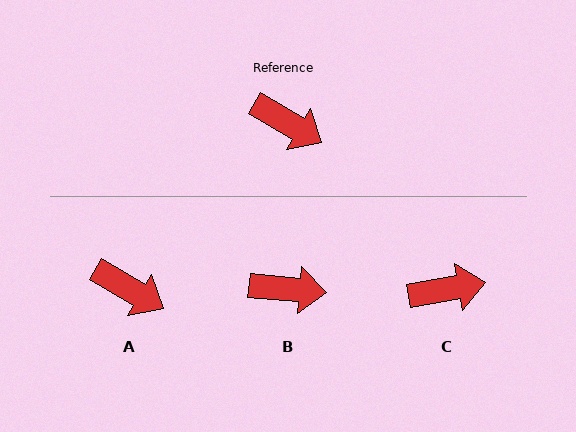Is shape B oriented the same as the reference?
No, it is off by about 25 degrees.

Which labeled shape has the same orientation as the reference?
A.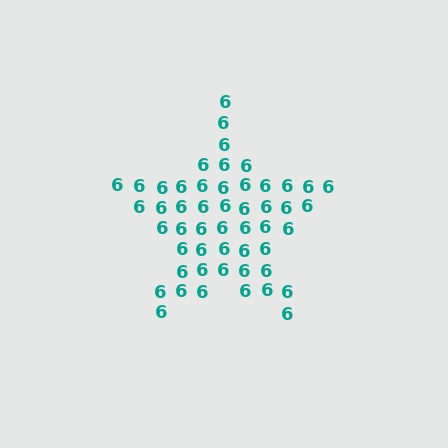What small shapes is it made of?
It is made of small digit 6's.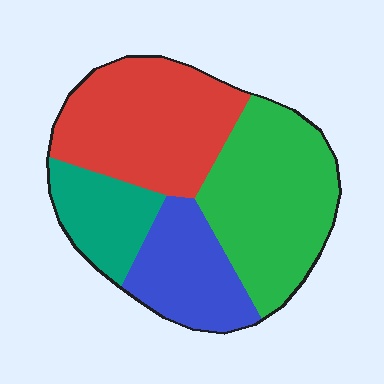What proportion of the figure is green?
Green takes up about one third (1/3) of the figure.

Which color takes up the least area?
Teal, at roughly 15%.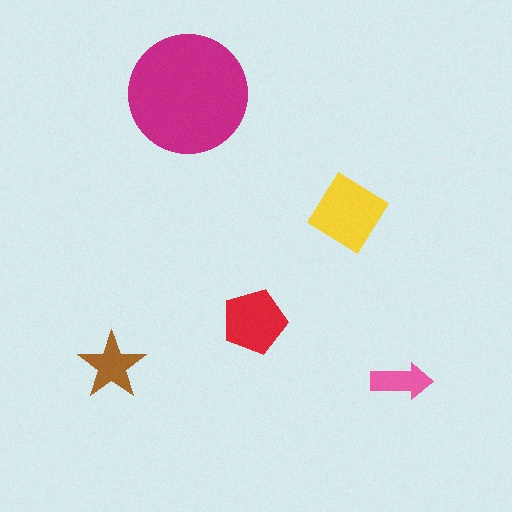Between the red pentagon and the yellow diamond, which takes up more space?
The yellow diamond.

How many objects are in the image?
There are 5 objects in the image.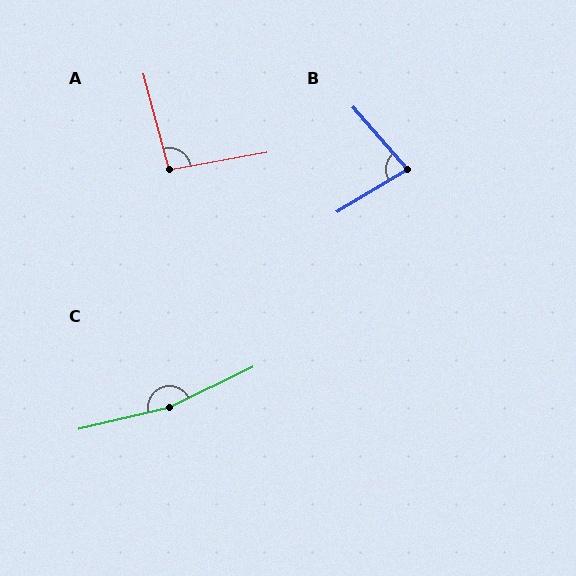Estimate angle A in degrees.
Approximately 95 degrees.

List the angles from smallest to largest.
B (80°), A (95°), C (167°).